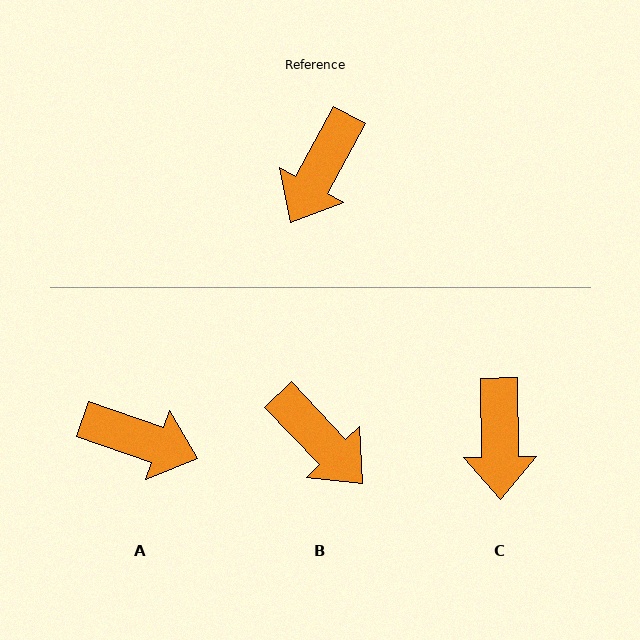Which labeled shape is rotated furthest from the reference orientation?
A, about 100 degrees away.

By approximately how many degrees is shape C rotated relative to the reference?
Approximately 29 degrees counter-clockwise.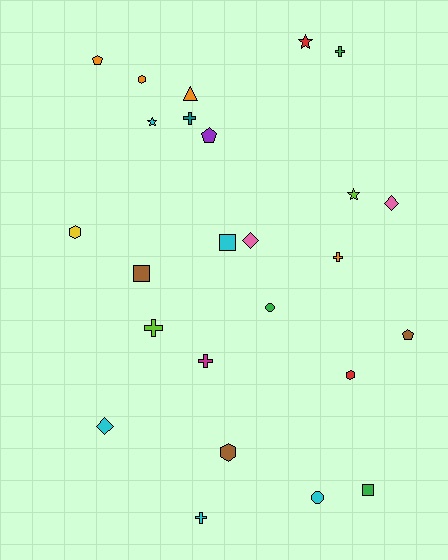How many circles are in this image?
There are 2 circles.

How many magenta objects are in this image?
There is 1 magenta object.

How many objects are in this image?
There are 25 objects.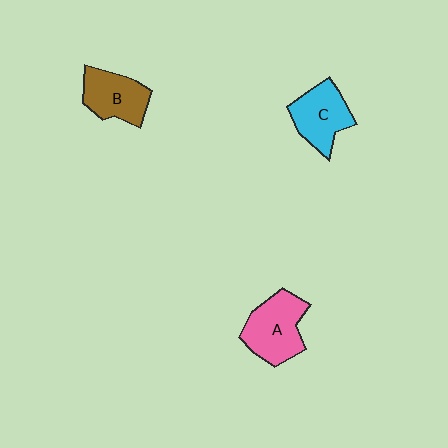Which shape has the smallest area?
Shape B (brown).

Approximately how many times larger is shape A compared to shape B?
Approximately 1.2 times.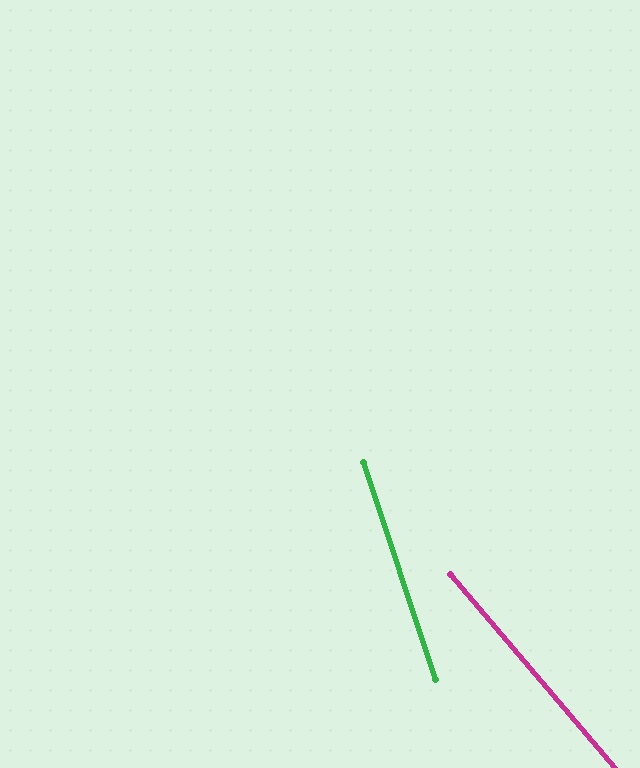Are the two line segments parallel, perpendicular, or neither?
Neither parallel nor perpendicular — they differ by about 22°.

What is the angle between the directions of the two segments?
Approximately 22 degrees.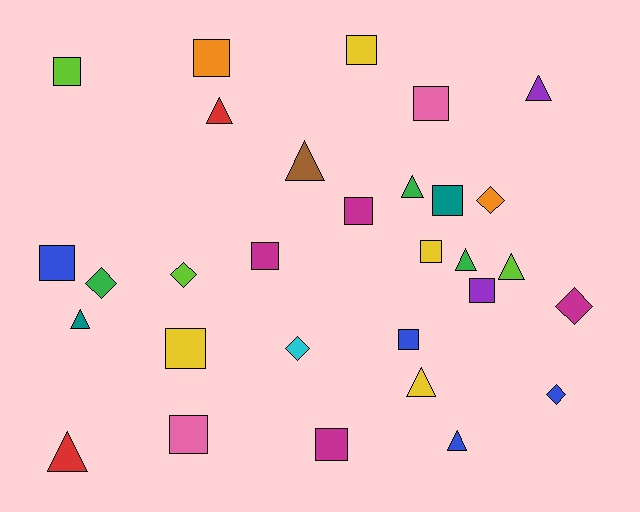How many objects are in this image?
There are 30 objects.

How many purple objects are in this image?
There are 2 purple objects.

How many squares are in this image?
There are 14 squares.